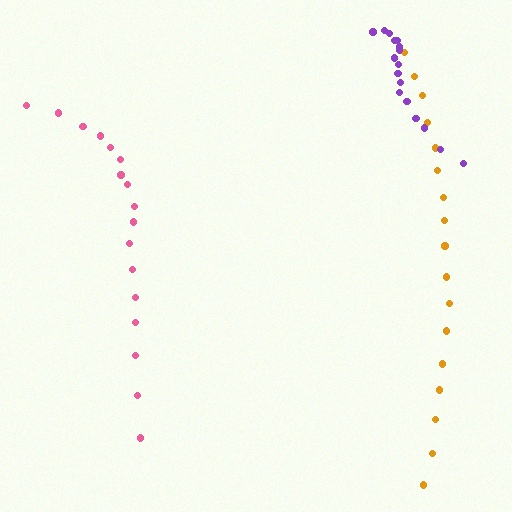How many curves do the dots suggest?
There are 3 distinct paths.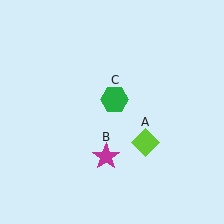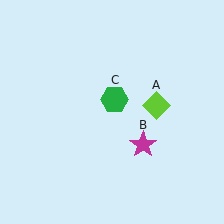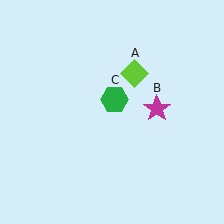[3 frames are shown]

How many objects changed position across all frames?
2 objects changed position: lime diamond (object A), magenta star (object B).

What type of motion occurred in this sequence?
The lime diamond (object A), magenta star (object B) rotated counterclockwise around the center of the scene.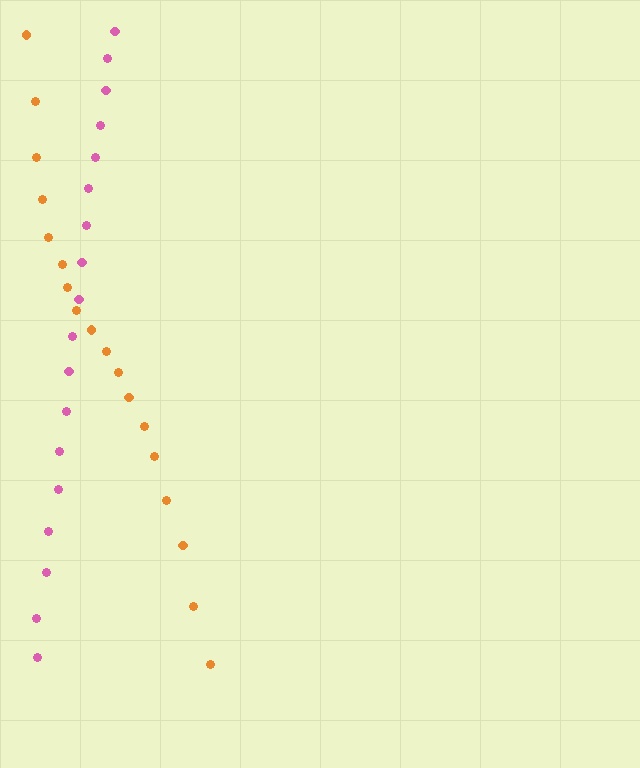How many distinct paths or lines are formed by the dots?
There are 2 distinct paths.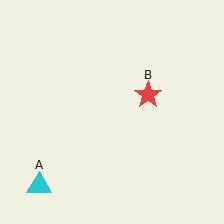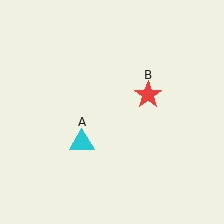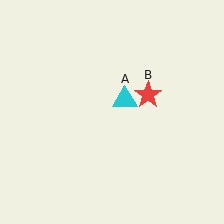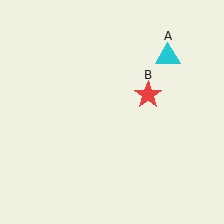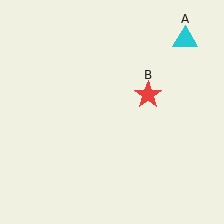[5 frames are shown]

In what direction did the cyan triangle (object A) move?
The cyan triangle (object A) moved up and to the right.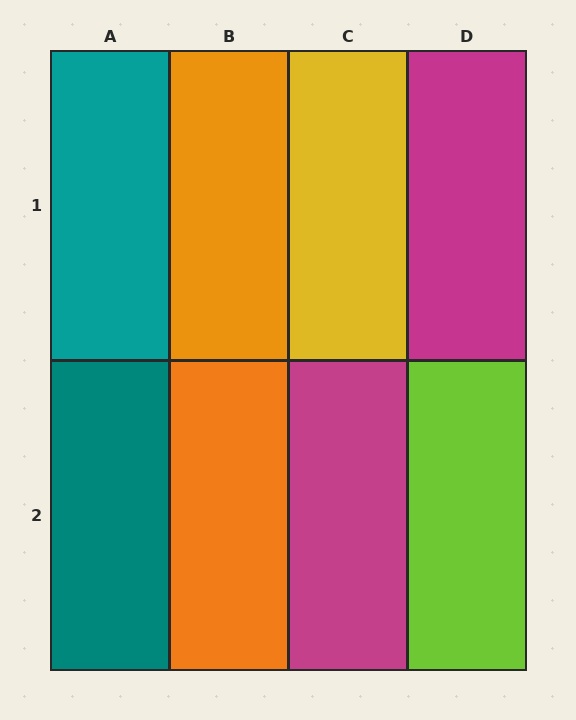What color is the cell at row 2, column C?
Magenta.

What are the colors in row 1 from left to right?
Teal, orange, yellow, magenta.